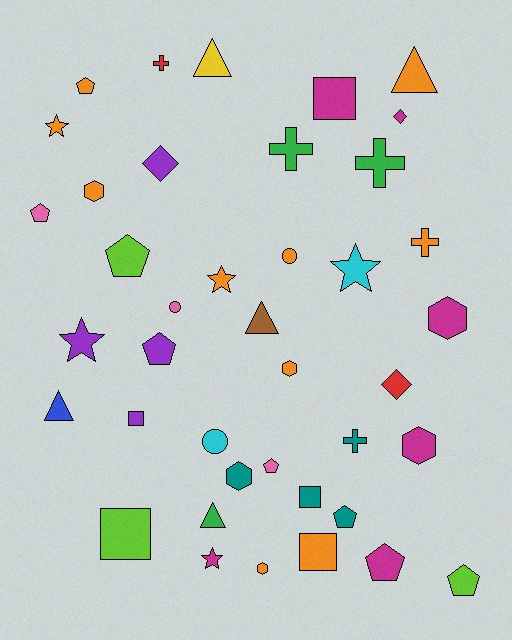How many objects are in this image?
There are 40 objects.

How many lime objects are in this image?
There are 3 lime objects.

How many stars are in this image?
There are 5 stars.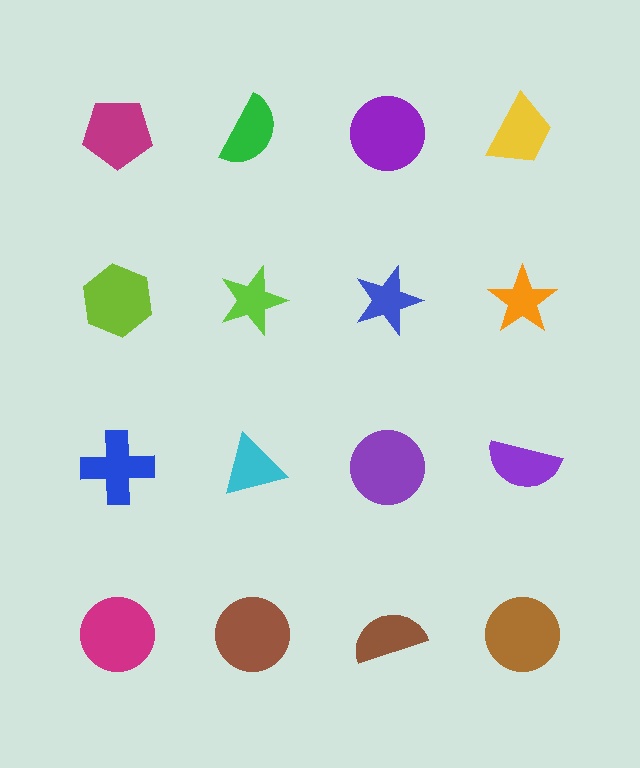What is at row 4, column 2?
A brown circle.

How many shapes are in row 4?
4 shapes.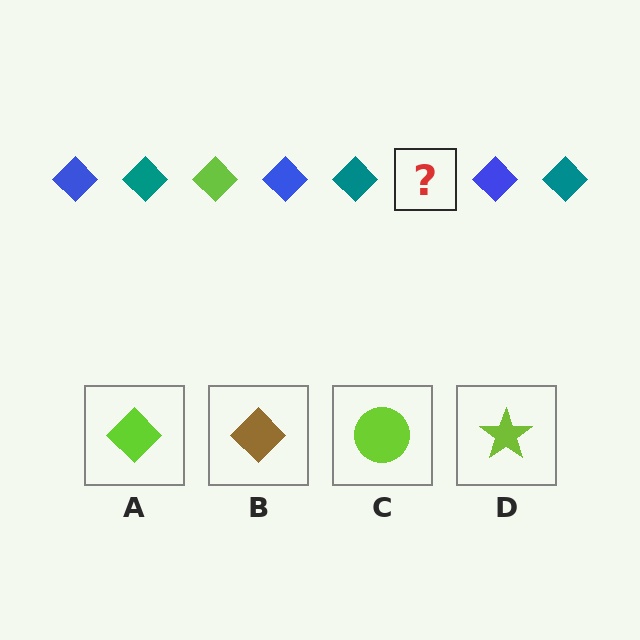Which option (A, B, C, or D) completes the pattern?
A.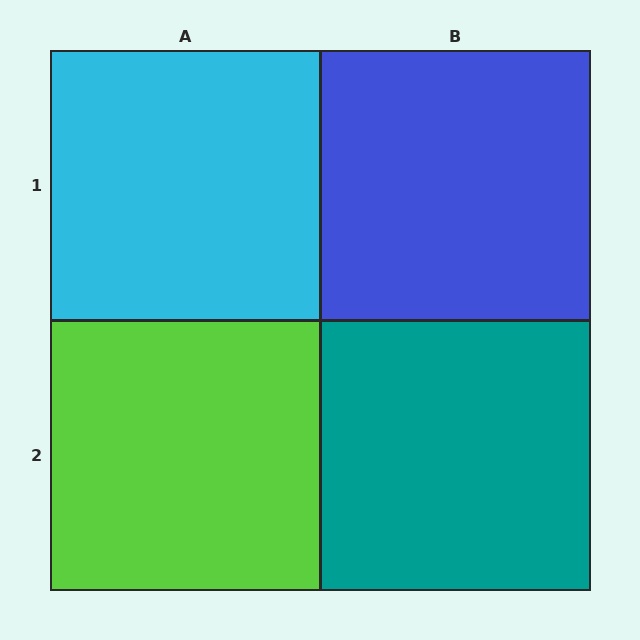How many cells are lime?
1 cell is lime.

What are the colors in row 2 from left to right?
Lime, teal.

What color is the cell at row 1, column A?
Cyan.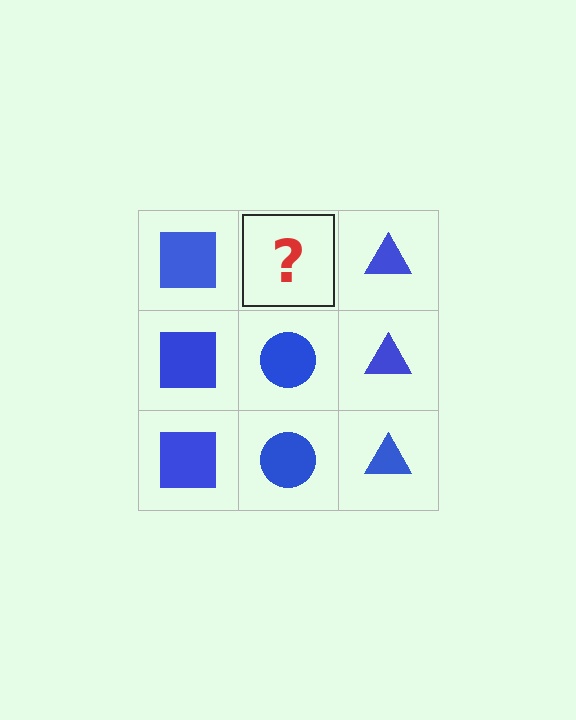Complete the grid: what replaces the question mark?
The question mark should be replaced with a blue circle.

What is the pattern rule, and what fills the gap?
The rule is that each column has a consistent shape. The gap should be filled with a blue circle.